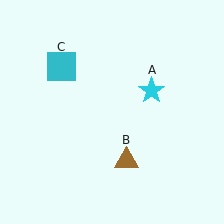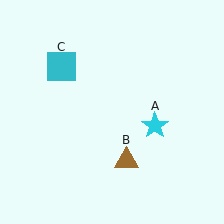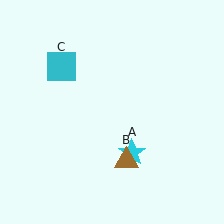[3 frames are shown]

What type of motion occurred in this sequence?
The cyan star (object A) rotated clockwise around the center of the scene.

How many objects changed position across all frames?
1 object changed position: cyan star (object A).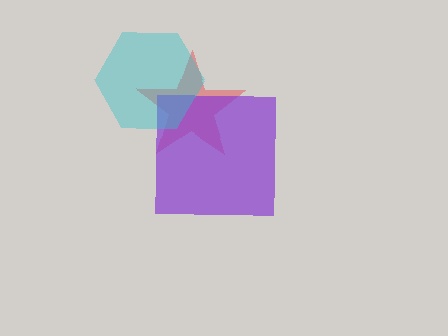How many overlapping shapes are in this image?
There are 3 overlapping shapes in the image.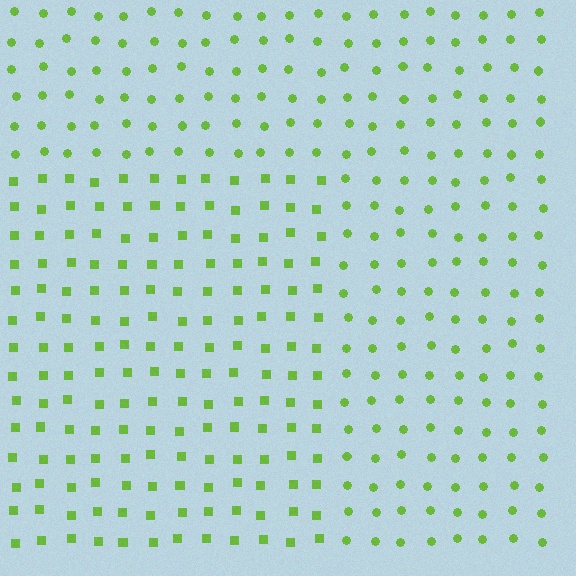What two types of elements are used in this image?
The image uses squares inside the rectangle region and circles outside it.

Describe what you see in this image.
The image is filled with small lime elements arranged in a uniform grid. A rectangle-shaped region contains squares, while the surrounding area contains circles. The boundary is defined purely by the change in element shape.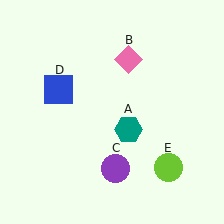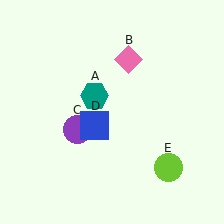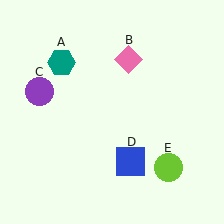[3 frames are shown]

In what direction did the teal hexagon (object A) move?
The teal hexagon (object A) moved up and to the left.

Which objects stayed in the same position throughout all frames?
Pink diamond (object B) and lime circle (object E) remained stationary.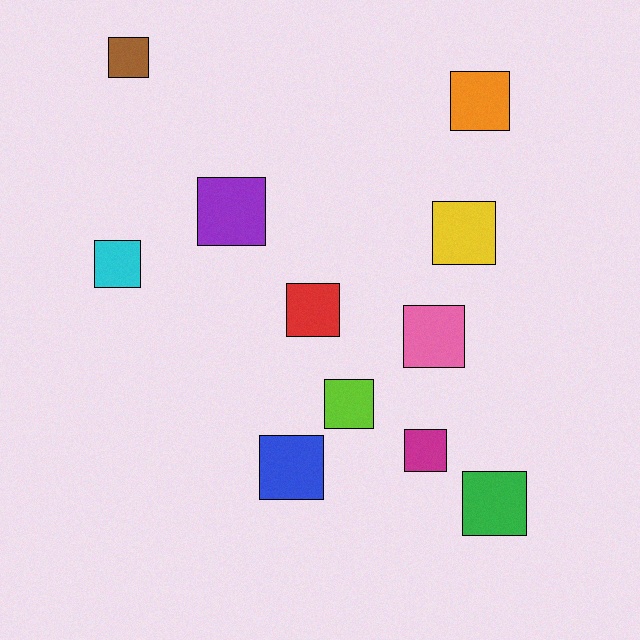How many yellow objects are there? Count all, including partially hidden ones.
There is 1 yellow object.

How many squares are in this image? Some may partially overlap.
There are 11 squares.